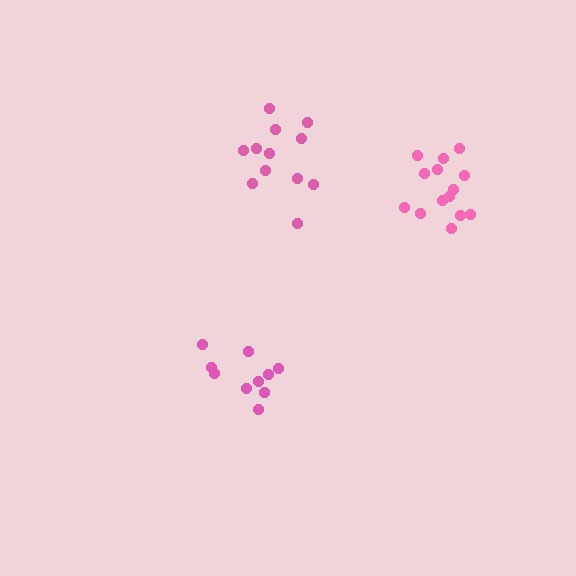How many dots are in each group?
Group 1: 12 dots, Group 2: 10 dots, Group 3: 14 dots (36 total).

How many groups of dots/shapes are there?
There are 3 groups.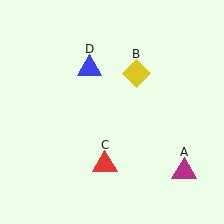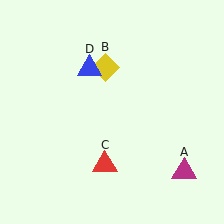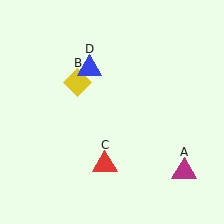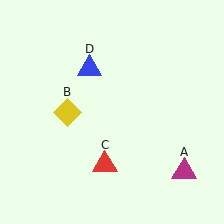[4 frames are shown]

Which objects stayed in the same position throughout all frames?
Magenta triangle (object A) and red triangle (object C) and blue triangle (object D) remained stationary.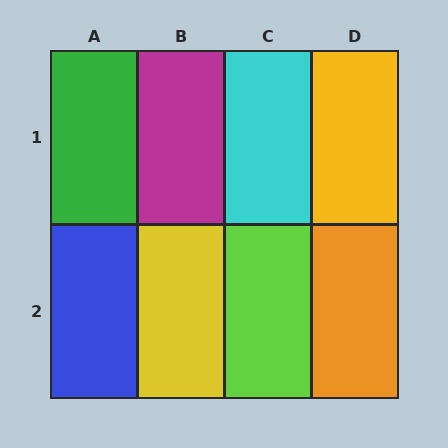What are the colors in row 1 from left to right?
Green, magenta, cyan, yellow.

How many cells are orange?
1 cell is orange.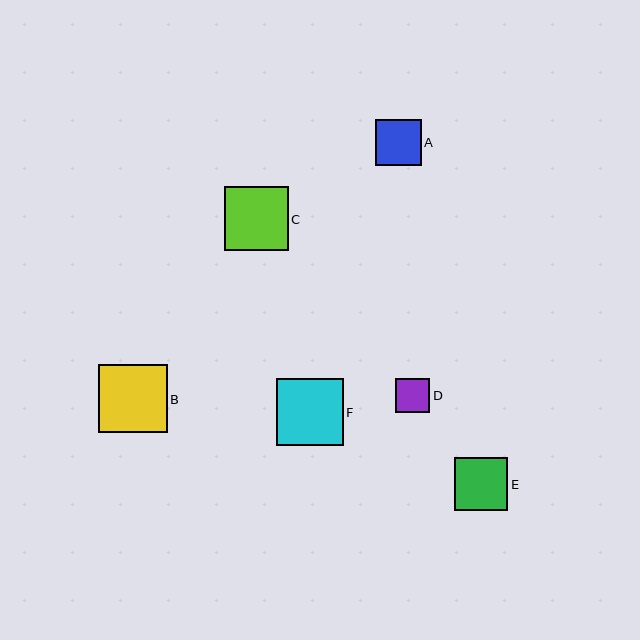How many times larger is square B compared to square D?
Square B is approximately 2.0 times the size of square D.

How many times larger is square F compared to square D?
Square F is approximately 2.0 times the size of square D.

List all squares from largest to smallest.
From largest to smallest: B, F, C, E, A, D.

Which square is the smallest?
Square D is the smallest with a size of approximately 34 pixels.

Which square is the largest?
Square B is the largest with a size of approximately 68 pixels.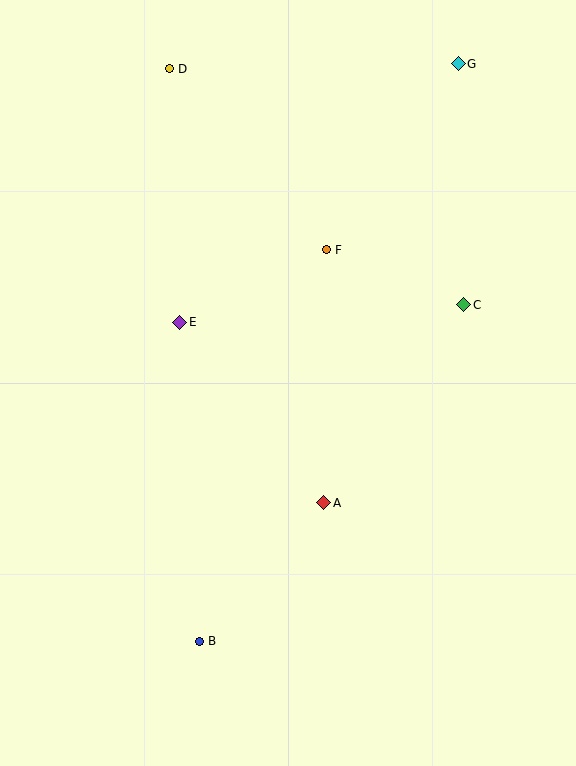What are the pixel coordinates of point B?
Point B is at (199, 641).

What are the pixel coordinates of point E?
Point E is at (180, 322).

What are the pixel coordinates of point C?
Point C is at (464, 305).